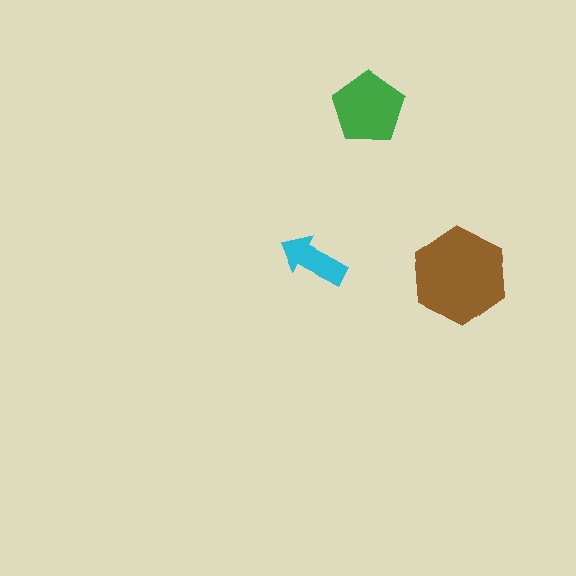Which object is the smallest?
The cyan arrow.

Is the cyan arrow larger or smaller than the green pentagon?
Smaller.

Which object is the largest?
The brown hexagon.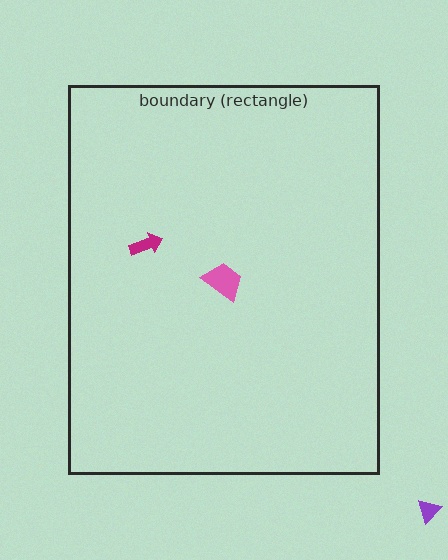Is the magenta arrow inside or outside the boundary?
Inside.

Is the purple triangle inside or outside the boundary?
Outside.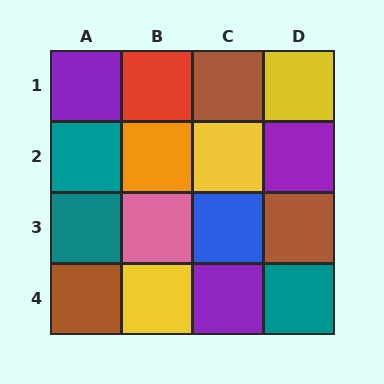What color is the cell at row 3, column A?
Teal.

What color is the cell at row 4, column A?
Brown.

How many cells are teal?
3 cells are teal.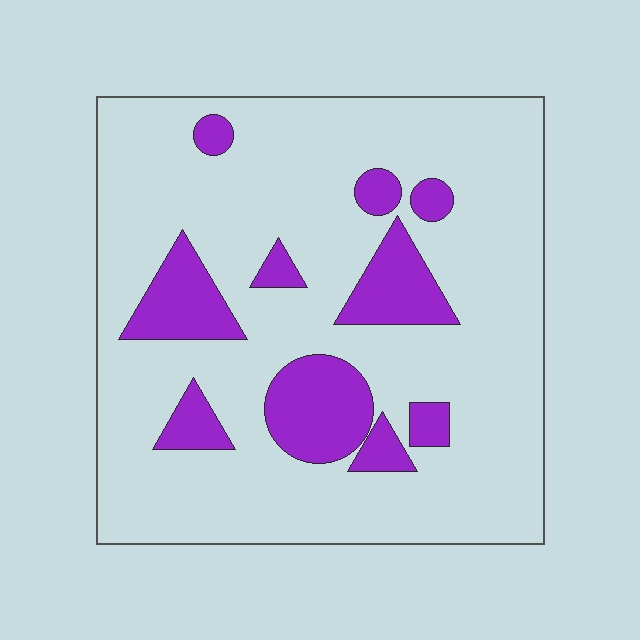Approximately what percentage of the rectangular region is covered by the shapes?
Approximately 20%.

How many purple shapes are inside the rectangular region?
10.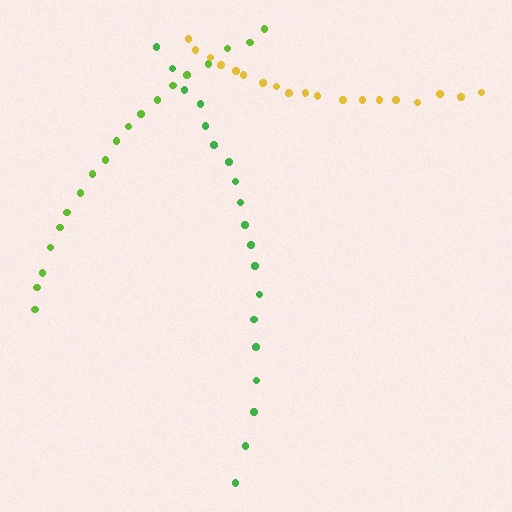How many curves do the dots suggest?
There are 3 distinct paths.